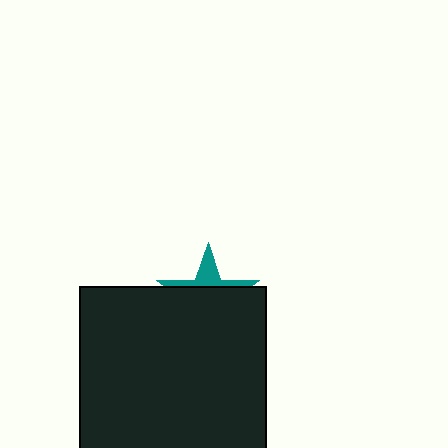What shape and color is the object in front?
The object in front is a black rectangle.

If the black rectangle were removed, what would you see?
You would see the complete teal star.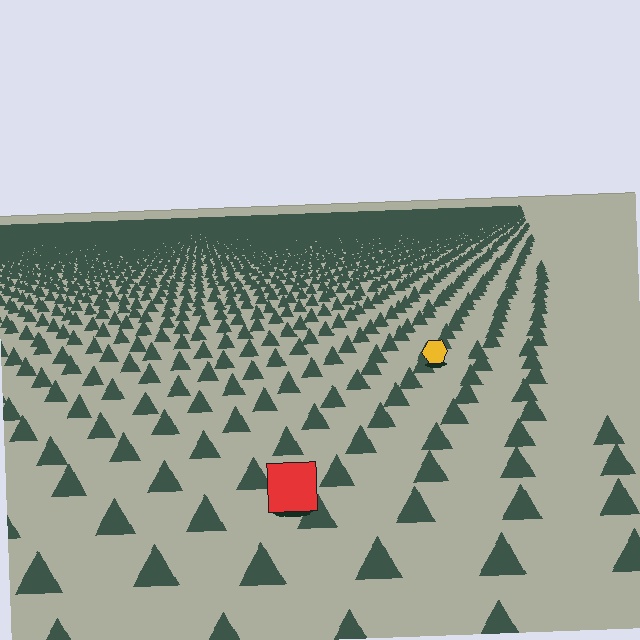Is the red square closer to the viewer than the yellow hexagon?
Yes. The red square is closer — you can tell from the texture gradient: the ground texture is coarser near it.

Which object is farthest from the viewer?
The yellow hexagon is farthest from the viewer. It appears smaller and the ground texture around it is denser.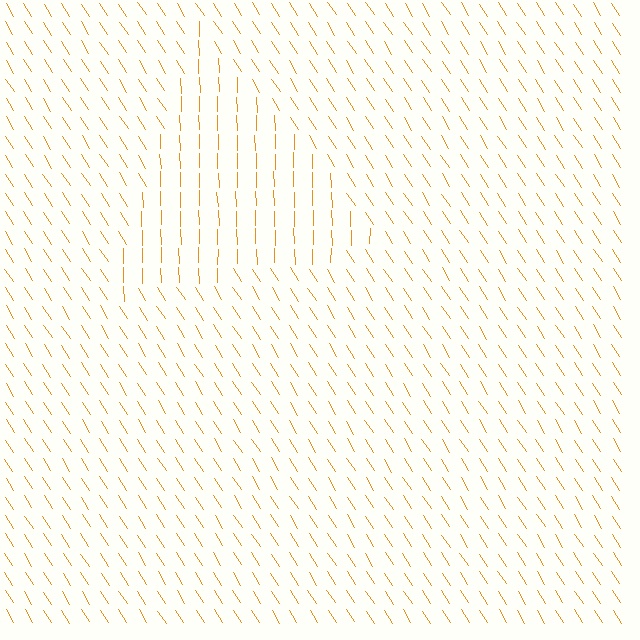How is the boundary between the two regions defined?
The boundary is defined purely by a change in line orientation (approximately 31 degrees difference). All lines are the same color and thickness.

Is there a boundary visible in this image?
Yes, there is a texture boundary formed by a change in line orientation.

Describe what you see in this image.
The image is filled with small orange line segments. A triangle region in the image has lines oriented differently from the surrounding lines, creating a visible texture boundary.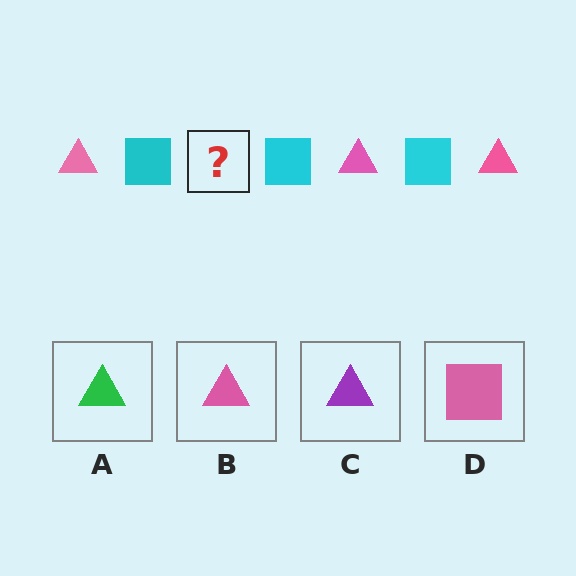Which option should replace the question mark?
Option B.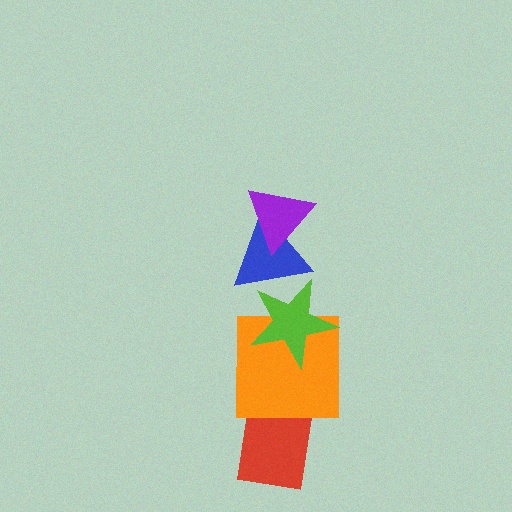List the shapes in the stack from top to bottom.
From top to bottom: the purple triangle, the blue triangle, the lime star, the orange square, the red rectangle.